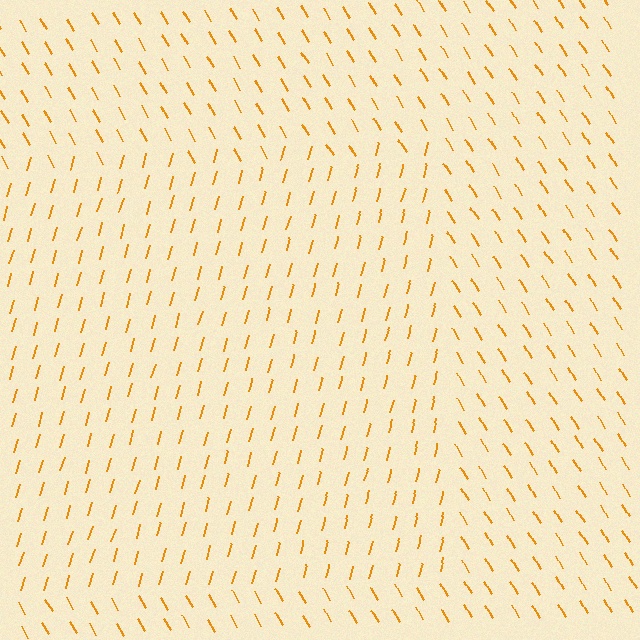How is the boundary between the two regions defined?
The boundary is defined purely by a change in line orientation (approximately 45 degrees difference). All lines are the same color and thickness.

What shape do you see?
I see a rectangle.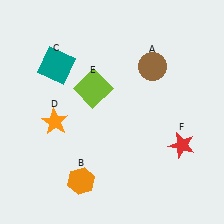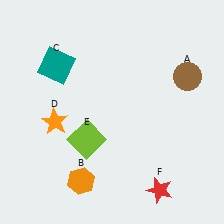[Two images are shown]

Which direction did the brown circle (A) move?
The brown circle (A) moved right.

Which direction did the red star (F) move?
The red star (F) moved down.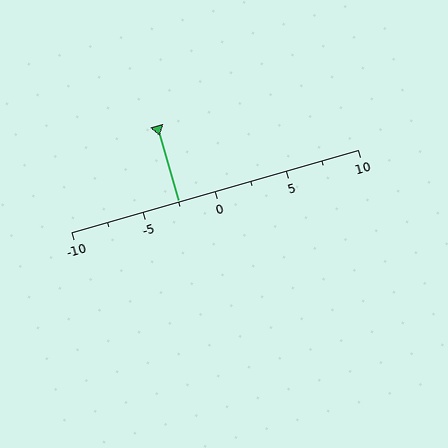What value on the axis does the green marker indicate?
The marker indicates approximately -2.5.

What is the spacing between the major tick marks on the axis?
The major ticks are spaced 5 apart.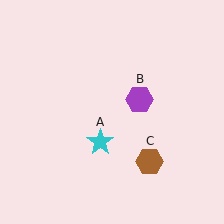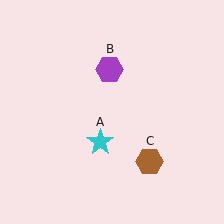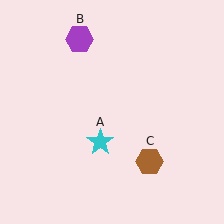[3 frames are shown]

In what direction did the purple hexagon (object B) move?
The purple hexagon (object B) moved up and to the left.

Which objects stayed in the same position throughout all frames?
Cyan star (object A) and brown hexagon (object C) remained stationary.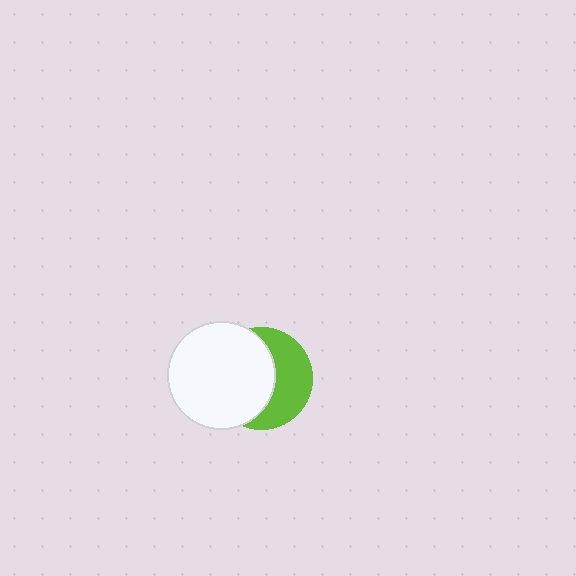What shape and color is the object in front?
The object in front is a white circle.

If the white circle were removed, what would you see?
You would see the complete lime circle.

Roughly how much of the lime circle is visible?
A small part of it is visible (roughly 44%).